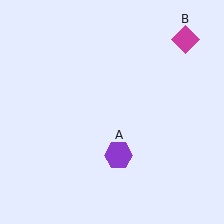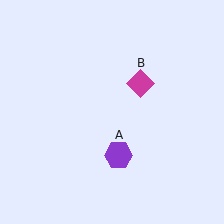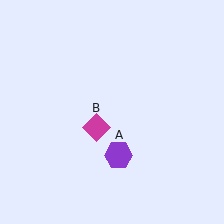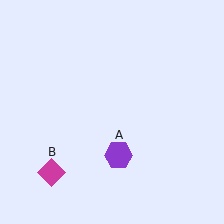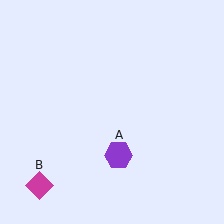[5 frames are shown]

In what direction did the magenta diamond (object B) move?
The magenta diamond (object B) moved down and to the left.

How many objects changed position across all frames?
1 object changed position: magenta diamond (object B).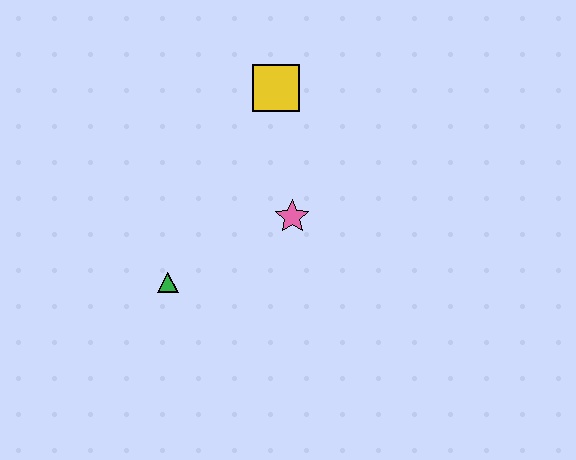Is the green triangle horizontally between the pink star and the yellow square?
No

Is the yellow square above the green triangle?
Yes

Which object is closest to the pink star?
The yellow square is closest to the pink star.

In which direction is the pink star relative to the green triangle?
The pink star is to the right of the green triangle.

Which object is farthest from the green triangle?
The yellow square is farthest from the green triangle.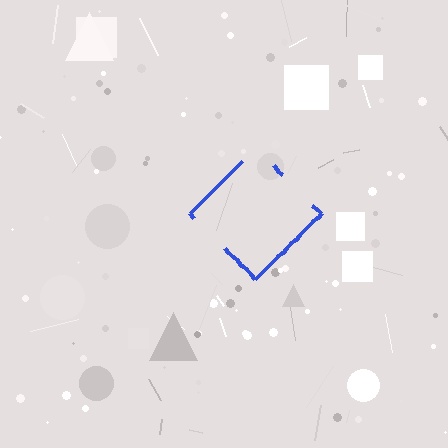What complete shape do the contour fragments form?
The contour fragments form a diamond.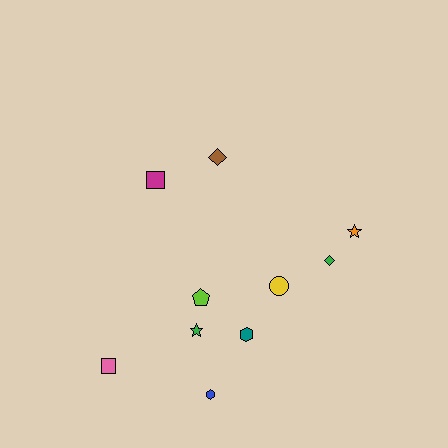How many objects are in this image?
There are 10 objects.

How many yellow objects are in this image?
There is 1 yellow object.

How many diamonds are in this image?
There are 2 diamonds.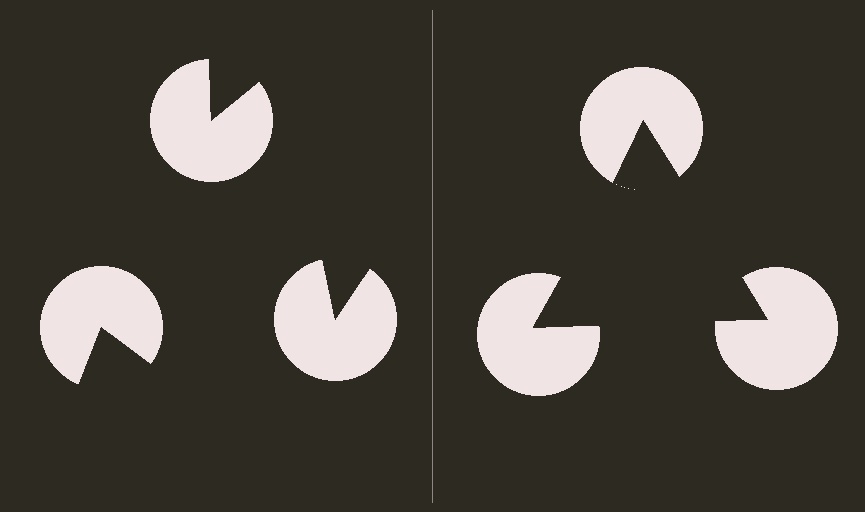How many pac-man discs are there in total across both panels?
6 — 3 on each side.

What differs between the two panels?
The pac-man discs are positioned identically on both sides; only the wedge orientations differ. On the right they align to a triangle; on the left they are misaligned.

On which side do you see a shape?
An illusory triangle appears on the right side. On the left side the wedge cuts are rotated, so no coherent shape forms.